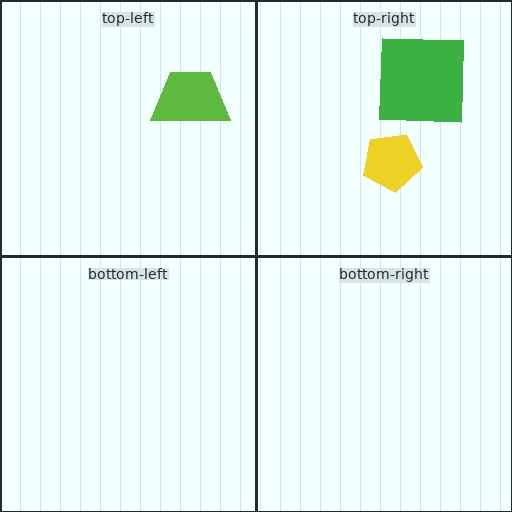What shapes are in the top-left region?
The lime trapezoid.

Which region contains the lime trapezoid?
The top-left region.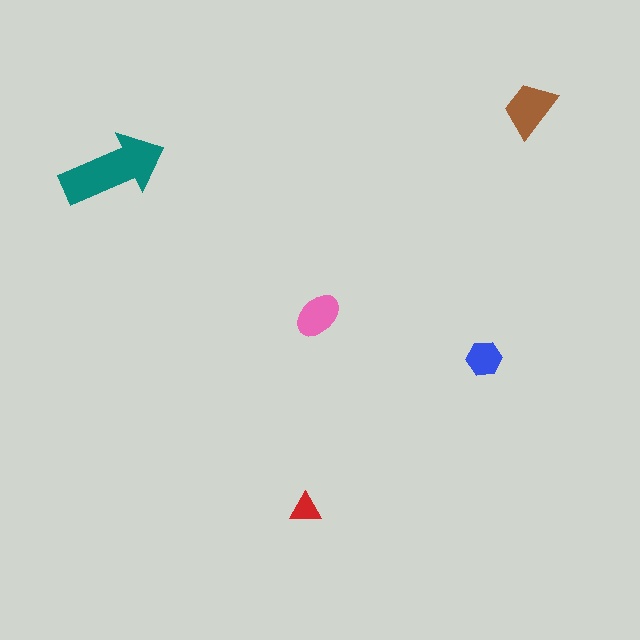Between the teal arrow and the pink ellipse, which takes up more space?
The teal arrow.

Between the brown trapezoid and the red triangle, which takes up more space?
The brown trapezoid.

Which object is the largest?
The teal arrow.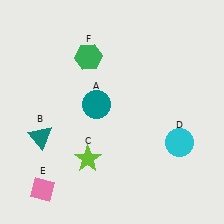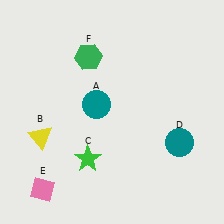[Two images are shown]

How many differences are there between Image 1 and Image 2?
There are 3 differences between the two images.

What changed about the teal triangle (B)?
In Image 1, B is teal. In Image 2, it changed to yellow.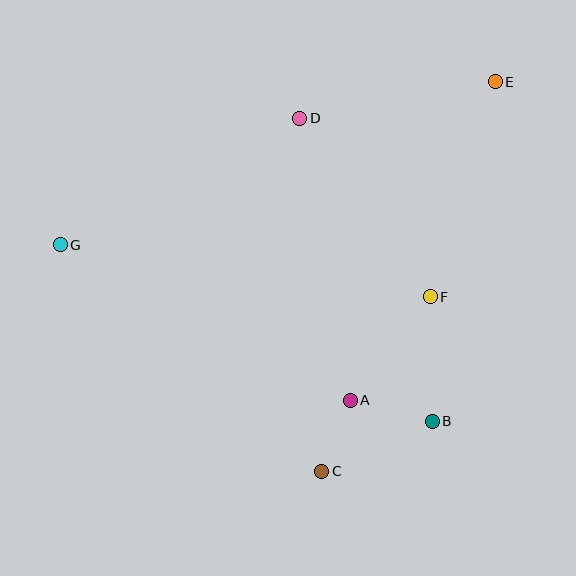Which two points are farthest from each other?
Points E and G are farthest from each other.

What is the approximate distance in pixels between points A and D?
The distance between A and D is approximately 286 pixels.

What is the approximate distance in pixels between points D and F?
The distance between D and F is approximately 221 pixels.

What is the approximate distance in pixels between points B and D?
The distance between B and D is approximately 331 pixels.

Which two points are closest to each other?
Points A and C are closest to each other.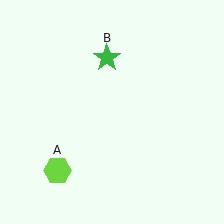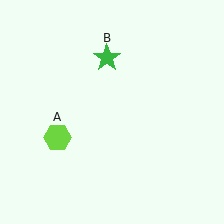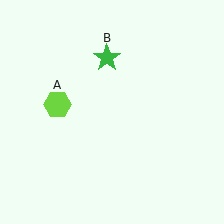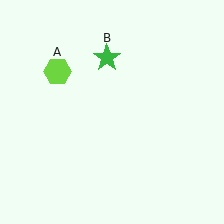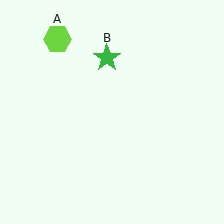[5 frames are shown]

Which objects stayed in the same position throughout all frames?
Green star (object B) remained stationary.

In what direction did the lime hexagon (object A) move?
The lime hexagon (object A) moved up.